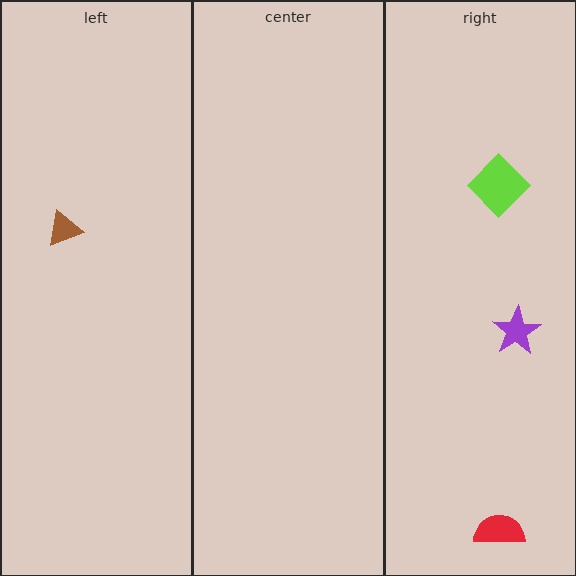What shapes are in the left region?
The brown triangle.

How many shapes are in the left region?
1.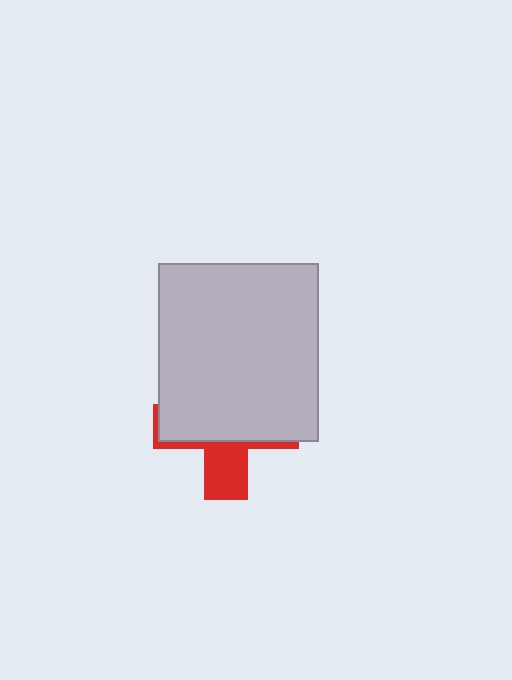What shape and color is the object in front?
The object in front is a light gray rectangle.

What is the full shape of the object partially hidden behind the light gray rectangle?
The partially hidden object is a red cross.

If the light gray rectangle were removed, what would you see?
You would see the complete red cross.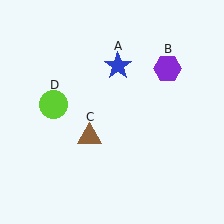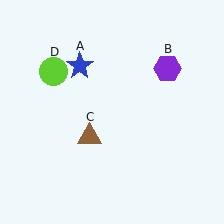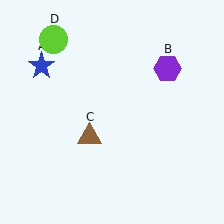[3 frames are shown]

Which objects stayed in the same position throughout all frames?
Purple hexagon (object B) and brown triangle (object C) remained stationary.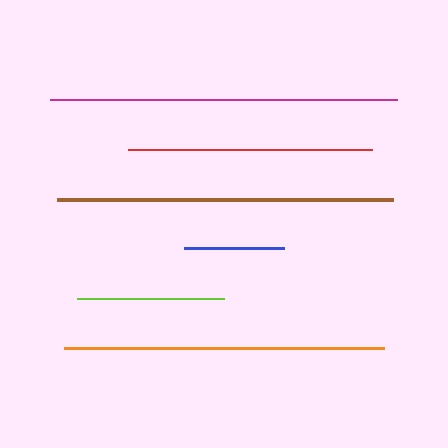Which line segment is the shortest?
The blue line is the shortest at approximately 100 pixels.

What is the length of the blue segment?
The blue segment is approximately 100 pixels long.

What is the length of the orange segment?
The orange segment is approximately 320 pixels long.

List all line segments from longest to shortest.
From longest to shortest: magenta, brown, orange, red, lime, blue.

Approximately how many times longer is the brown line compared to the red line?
The brown line is approximately 1.4 times the length of the red line.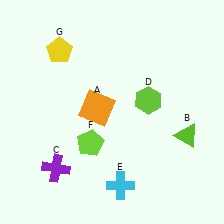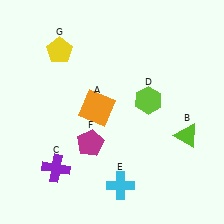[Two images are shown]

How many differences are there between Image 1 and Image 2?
There is 1 difference between the two images.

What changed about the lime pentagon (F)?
In Image 1, F is lime. In Image 2, it changed to magenta.